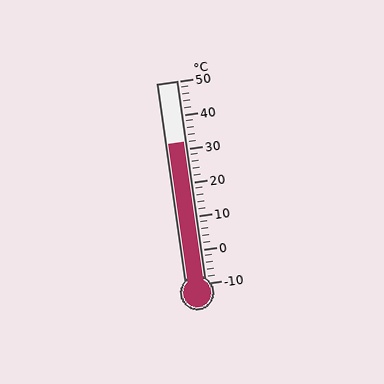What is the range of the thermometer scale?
The thermometer scale ranges from -10°C to 50°C.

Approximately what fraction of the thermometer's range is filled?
The thermometer is filled to approximately 70% of its range.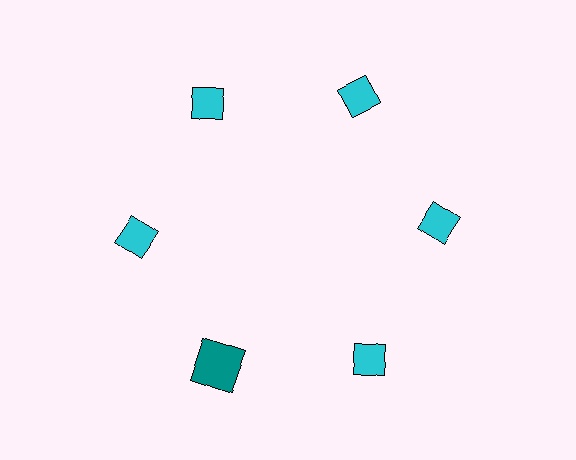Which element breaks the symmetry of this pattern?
The teal square at roughly the 7 o'clock position breaks the symmetry. All other shapes are cyan diamonds.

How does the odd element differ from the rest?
It differs in both color (teal instead of cyan) and shape (square instead of diamond).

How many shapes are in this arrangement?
There are 6 shapes arranged in a ring pattern.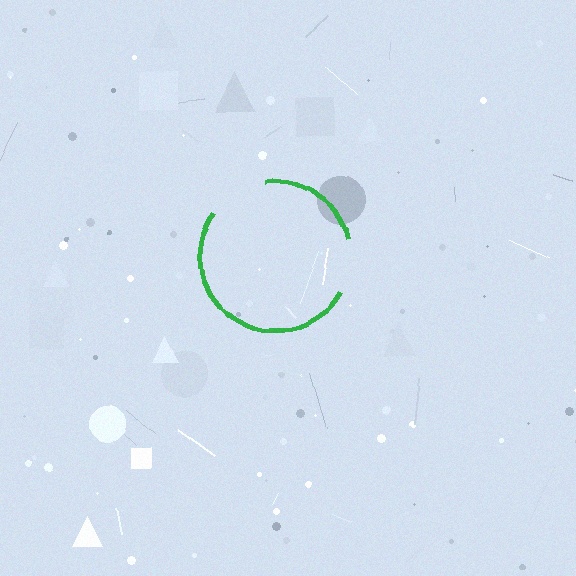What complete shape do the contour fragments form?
The contour fragments form a circle.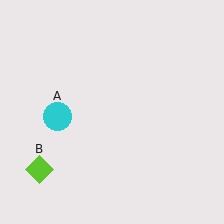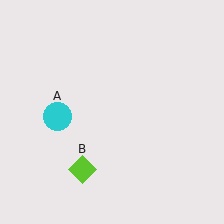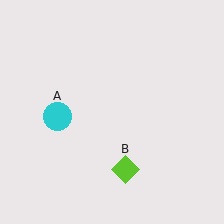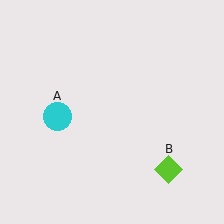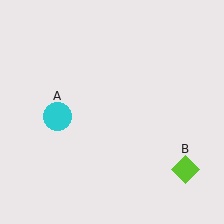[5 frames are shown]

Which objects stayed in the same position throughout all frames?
Cyan circle (object A) remained stationary.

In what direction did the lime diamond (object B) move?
The lime diamond (object B) moved right.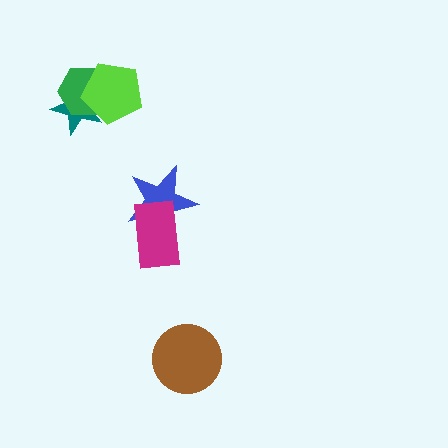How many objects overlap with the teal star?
2 objects overlap with the teal star.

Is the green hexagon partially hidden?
Yes, it is partially covered by another shape.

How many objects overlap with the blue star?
1 object overlaps with the blue star.